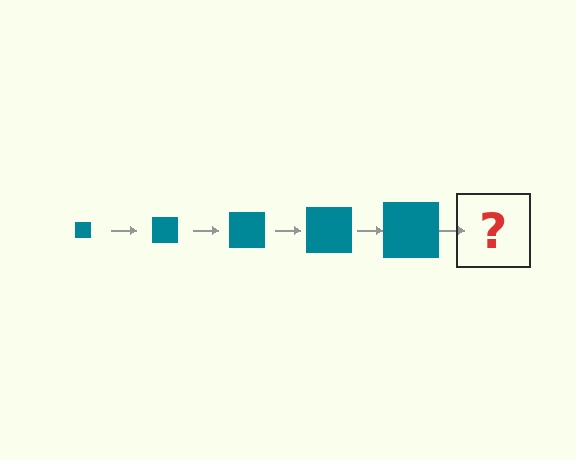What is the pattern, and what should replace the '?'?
The pattern is that the square gets progressively larger each step. The '?' should be a teal square, larger than the previous one.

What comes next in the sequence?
The next element should be a teal square, larger than the previous one.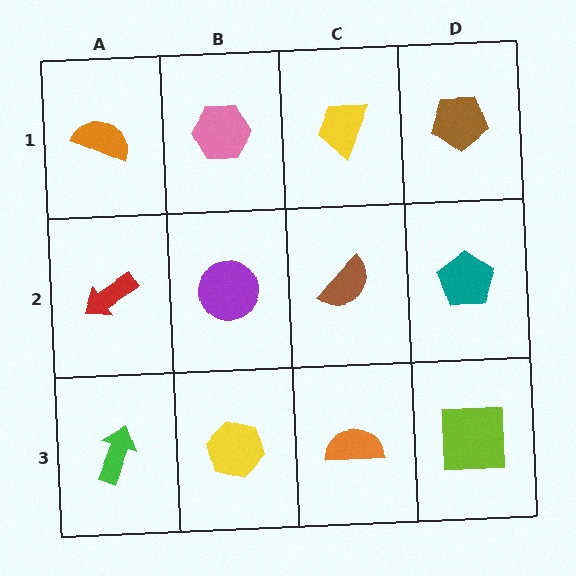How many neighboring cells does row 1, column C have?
3.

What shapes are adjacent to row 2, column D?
A brown pentagon (row 1, column D), a lime square (row 3, column D), a brown semicircle (row 2, column C).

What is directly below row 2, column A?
A green arrow.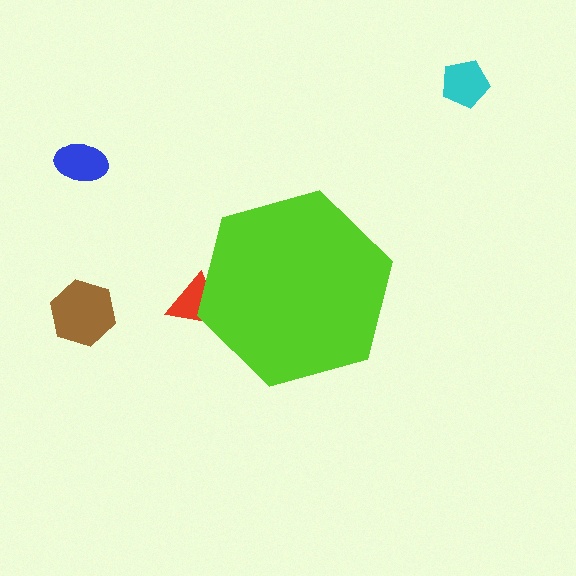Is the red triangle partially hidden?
Yes, the red triangle is partially hidden behind the lime hexagon.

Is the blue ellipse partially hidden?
No, the blue ellipse is fully visible.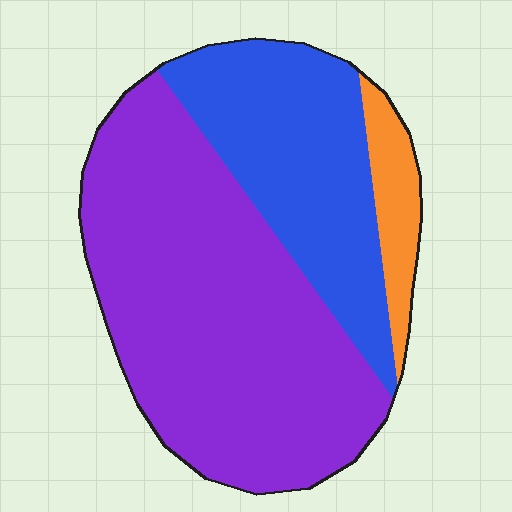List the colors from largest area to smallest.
From largest to smallest: purple, blue, orange.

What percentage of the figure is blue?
Blue covers around 30% of the figure.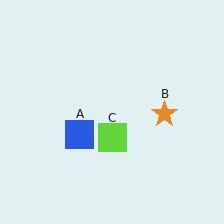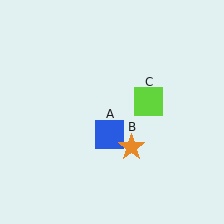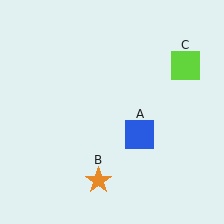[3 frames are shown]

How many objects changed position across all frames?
3 objects changed position: blue square (object A), orange star (object B), lime square (object C).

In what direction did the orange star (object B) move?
The orange star (object B) moved down and to the left.